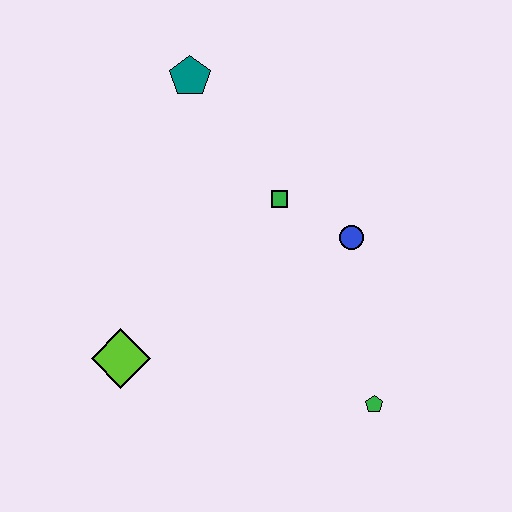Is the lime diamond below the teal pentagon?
Yes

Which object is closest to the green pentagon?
The blue circle is closest to the green pentagon.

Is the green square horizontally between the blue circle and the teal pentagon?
Yes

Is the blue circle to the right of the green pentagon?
No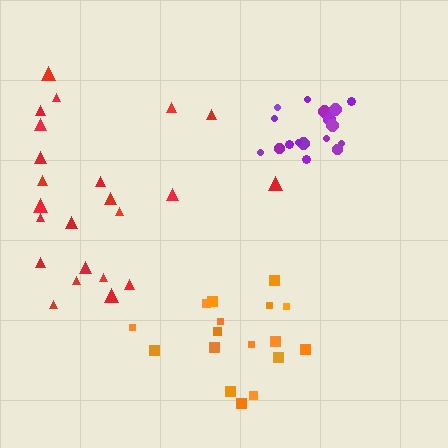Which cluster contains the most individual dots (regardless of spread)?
Red (23).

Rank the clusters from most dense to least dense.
purple, orange, red.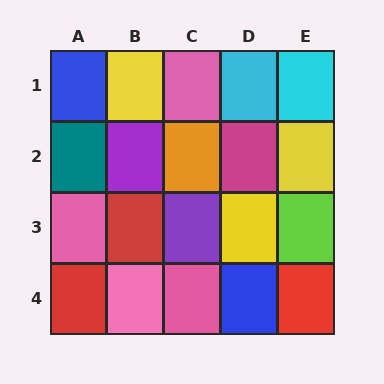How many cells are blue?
2 cells are blue.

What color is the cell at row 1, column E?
Cyan.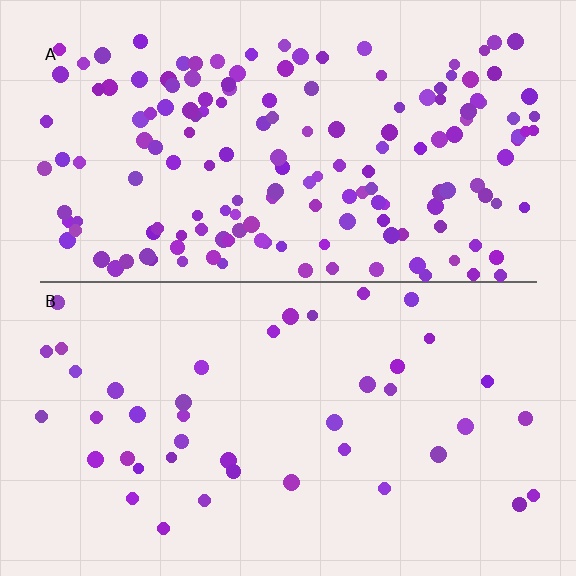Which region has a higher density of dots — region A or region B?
A (the top).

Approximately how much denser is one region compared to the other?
Approximately 3.8× — region A over region B.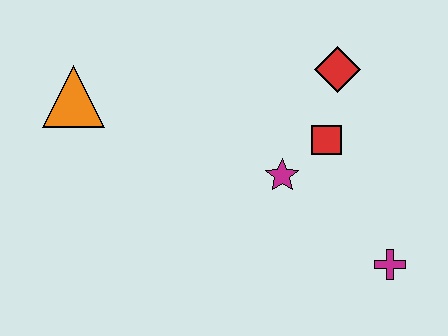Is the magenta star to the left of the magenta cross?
Yes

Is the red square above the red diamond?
No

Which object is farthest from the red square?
The orange triangle is farthest from the red square.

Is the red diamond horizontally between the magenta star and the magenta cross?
Yes